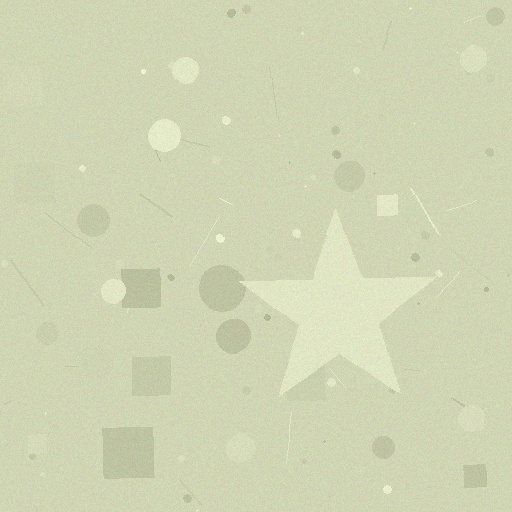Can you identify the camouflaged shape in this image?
The camouflaged shape is a star.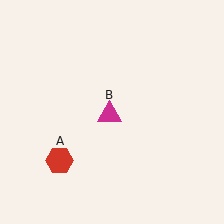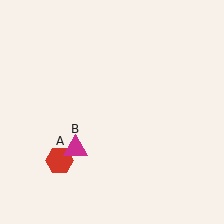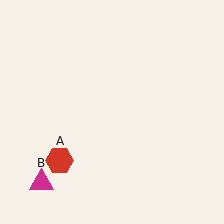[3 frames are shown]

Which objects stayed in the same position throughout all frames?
Red hexagon (object A) remained stationary.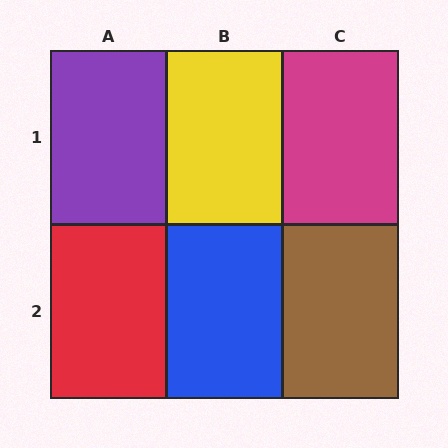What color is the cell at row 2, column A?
Red.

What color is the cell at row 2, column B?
Blue.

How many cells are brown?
1 cell is brown.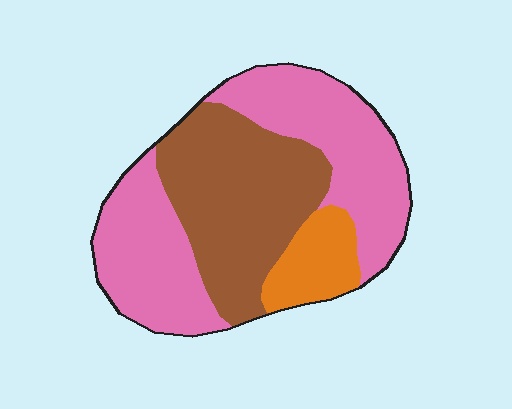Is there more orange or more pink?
Pink.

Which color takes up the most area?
Pink, at roughly 50%.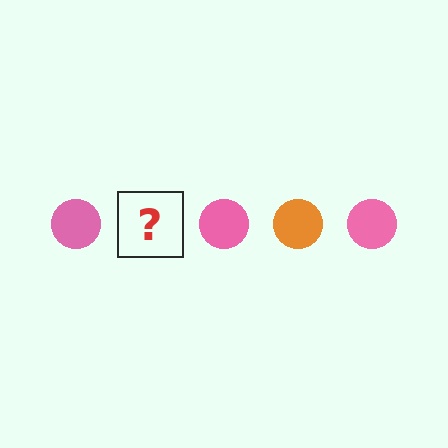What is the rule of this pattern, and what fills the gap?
The rule is that the pattern cycles through pink, orange circles. The gap should be filled with an orange circle.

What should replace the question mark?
The question mark should be replaced with an orange circle.